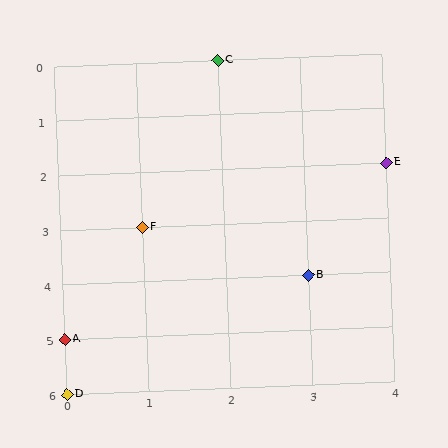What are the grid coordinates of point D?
Point D is at grid coordinates (0, 6).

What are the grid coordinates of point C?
Point C is at grid coordinates (2, 0).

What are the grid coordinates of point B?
Point B is at grid coordinates (3, 4).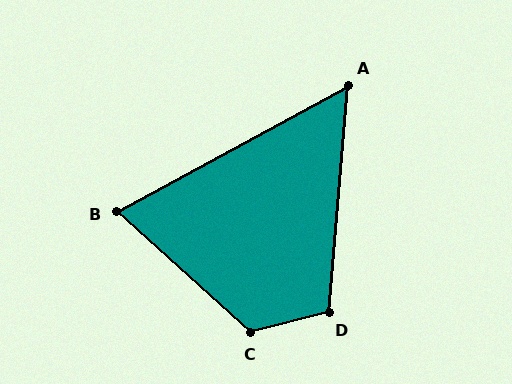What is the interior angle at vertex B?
Approximately 71 degrees (acute).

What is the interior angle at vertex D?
Approximately 109 degrees (obtuse).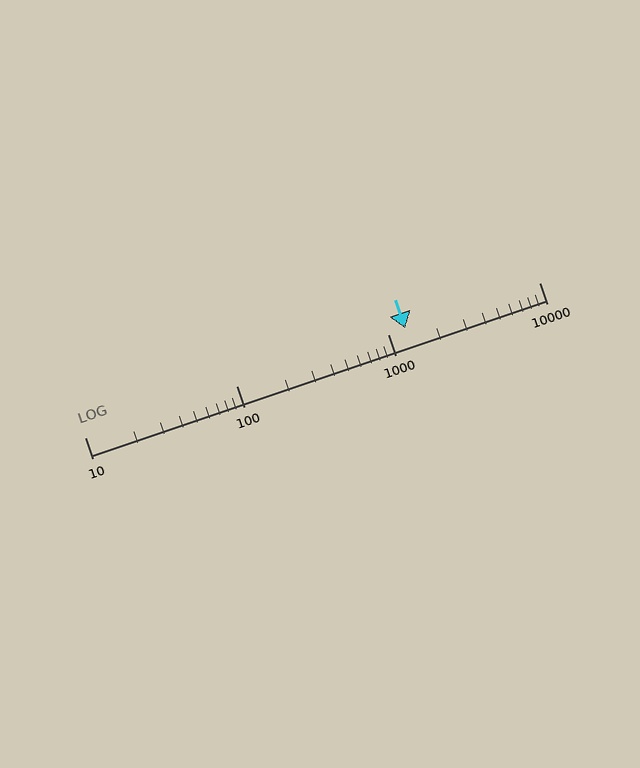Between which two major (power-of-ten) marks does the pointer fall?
The pointer is between 1000 and 10000.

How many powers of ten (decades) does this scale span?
The scale spans 3 decades, from 10 to 10000.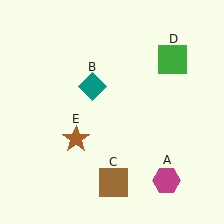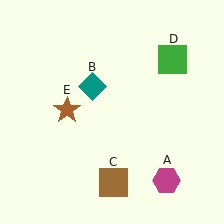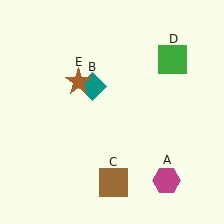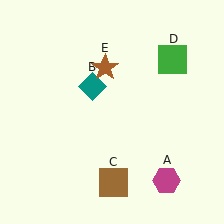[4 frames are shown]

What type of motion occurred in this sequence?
The brown star (object E) rotated clockwise around the center of the scene.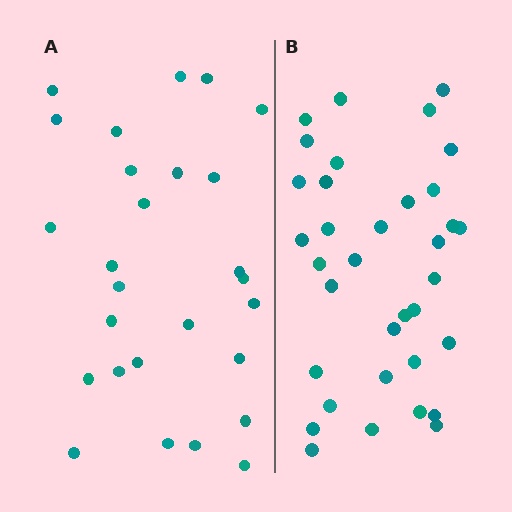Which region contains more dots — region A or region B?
Region B (the right region) has more dots.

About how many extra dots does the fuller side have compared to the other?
Region B has roughly 8 or so more dots than region A.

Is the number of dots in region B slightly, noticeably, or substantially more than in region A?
Region B has noticeably more, but not dramatically so. The ratio is roughly 1.3 to 1.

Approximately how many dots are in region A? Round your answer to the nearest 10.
About 30 dots. (The exact count is 27, which rounds to 30.)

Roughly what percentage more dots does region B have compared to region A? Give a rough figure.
About 30% more.